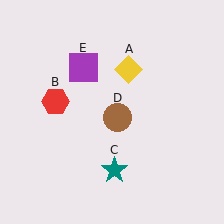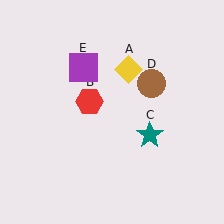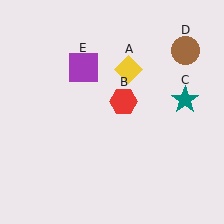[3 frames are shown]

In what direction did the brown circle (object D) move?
The brown circle (object D) moved up and to the right.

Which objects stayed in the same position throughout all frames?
Yellow diamond (object A) and purple square (object E) remained stationary.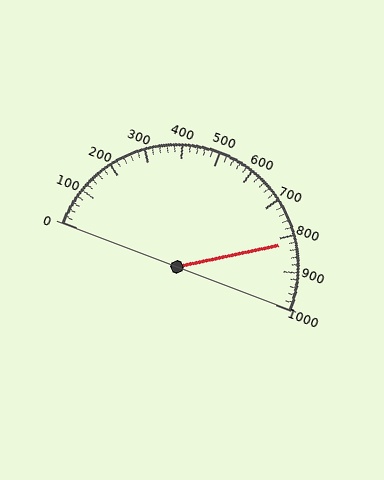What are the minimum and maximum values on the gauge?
The gauge ranges from 0 to 1000.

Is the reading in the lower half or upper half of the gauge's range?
The reading is in the upper half of the range (0 to 1000).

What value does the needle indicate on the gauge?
The needle indicates approximately 820.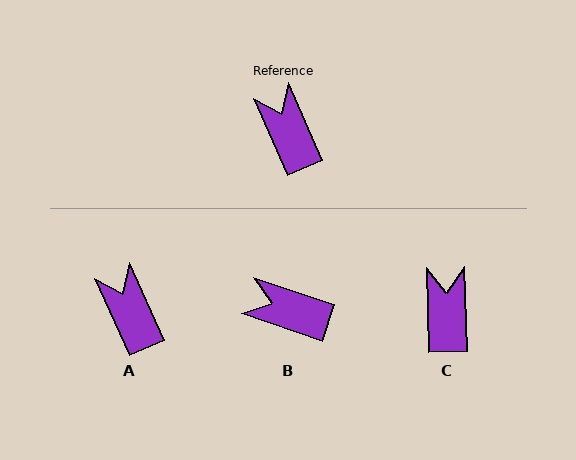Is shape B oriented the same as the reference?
No, it is off by about 47 degrees.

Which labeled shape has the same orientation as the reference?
A.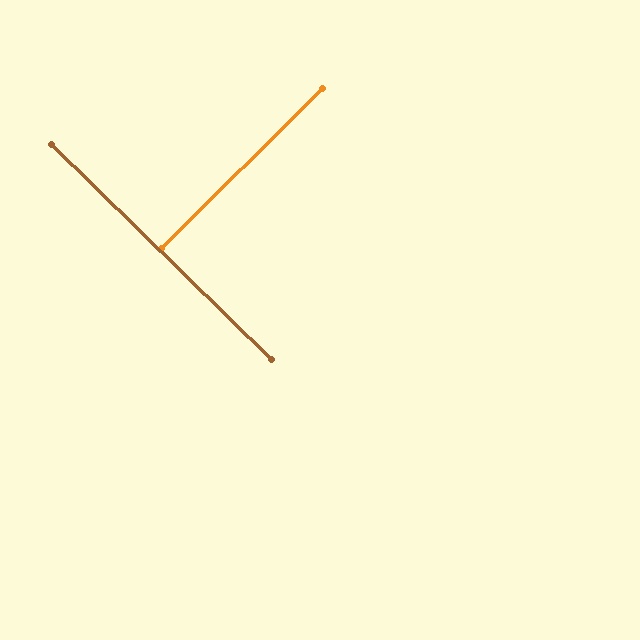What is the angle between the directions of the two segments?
Approximately 89 degrees.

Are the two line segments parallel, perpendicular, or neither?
Perpendicular — they meet at approximately 89°.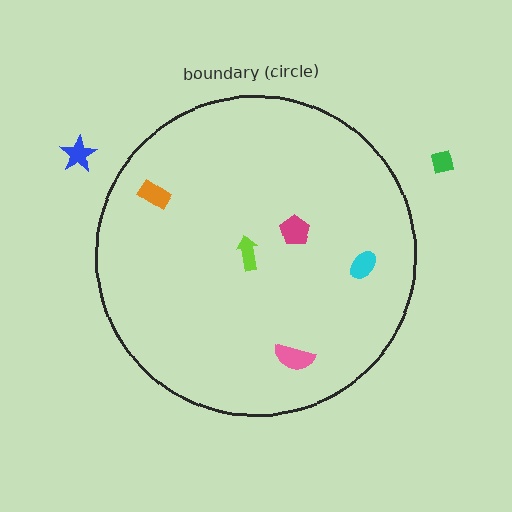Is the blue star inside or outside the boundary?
Outside.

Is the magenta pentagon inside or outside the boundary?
Inside.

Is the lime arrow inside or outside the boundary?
Inside.